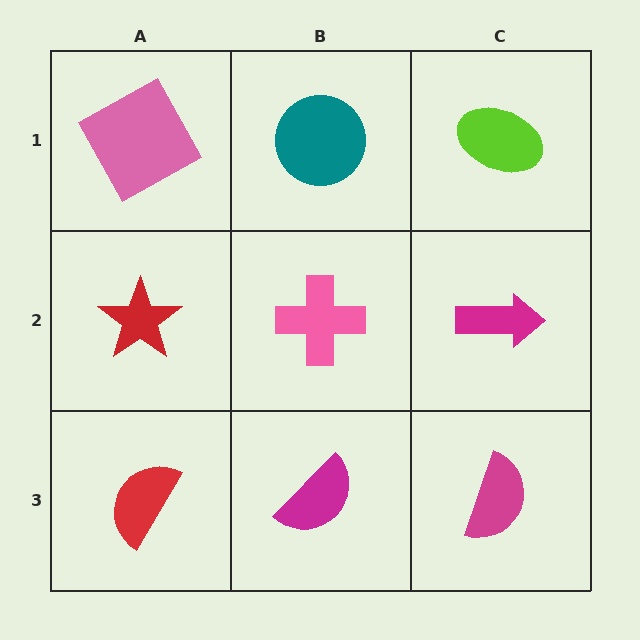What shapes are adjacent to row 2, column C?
A lime ellipse (row 1, column C), a magenta semicircle (row 3, column C), a pink cross (row 2, column B).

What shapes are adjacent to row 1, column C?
A magenta arrow (row 2, column C), a teal circle (row 1, column B).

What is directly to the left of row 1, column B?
A pink square.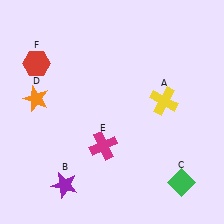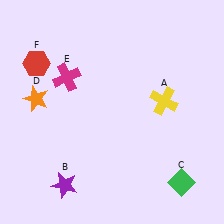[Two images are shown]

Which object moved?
The magenta cross (E) moved up.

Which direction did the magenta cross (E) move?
The magenta cross (E) moved up.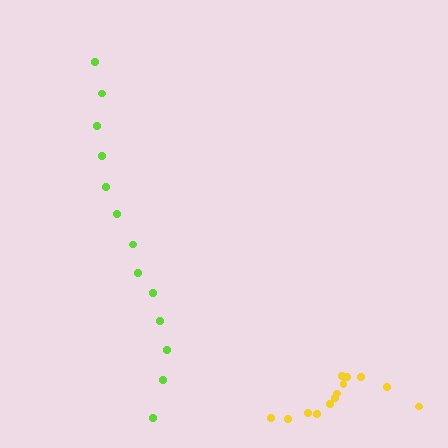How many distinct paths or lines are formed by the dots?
There are 2 distinct paths.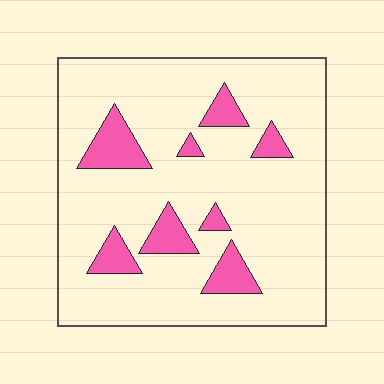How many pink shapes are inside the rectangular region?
8.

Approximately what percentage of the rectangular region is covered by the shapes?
Approximately 15%.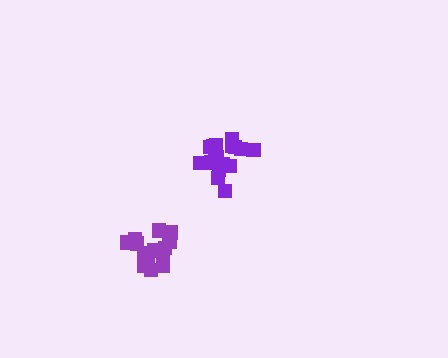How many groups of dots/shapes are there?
There are 2 groups.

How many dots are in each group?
Group 1: 15 dots, Group 2: 18 dots (33 total).